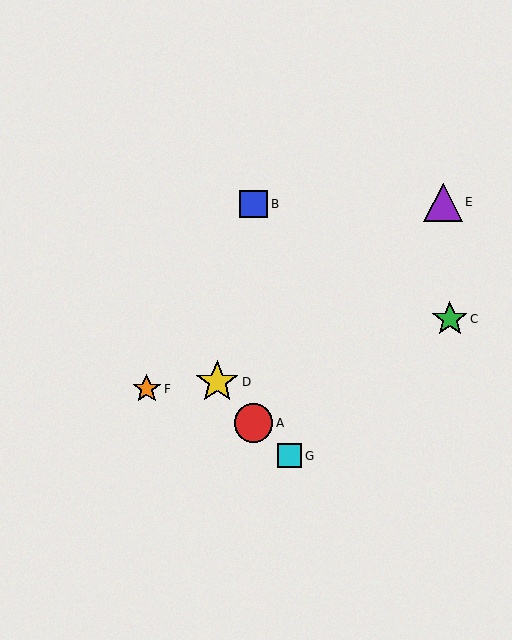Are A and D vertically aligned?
No, A is at x≈254 and D is at x≈217.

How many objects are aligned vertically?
2 objects (A, B) are aligned vertically.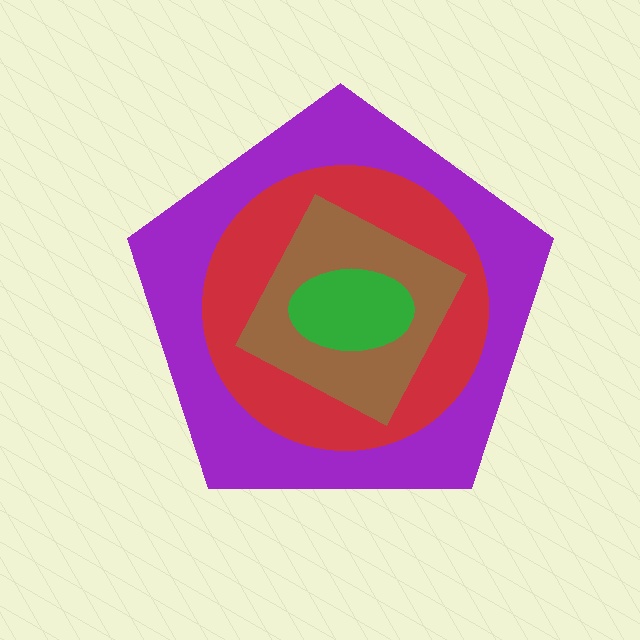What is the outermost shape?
The purple pentagon.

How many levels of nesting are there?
4.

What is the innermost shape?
The green ellipse.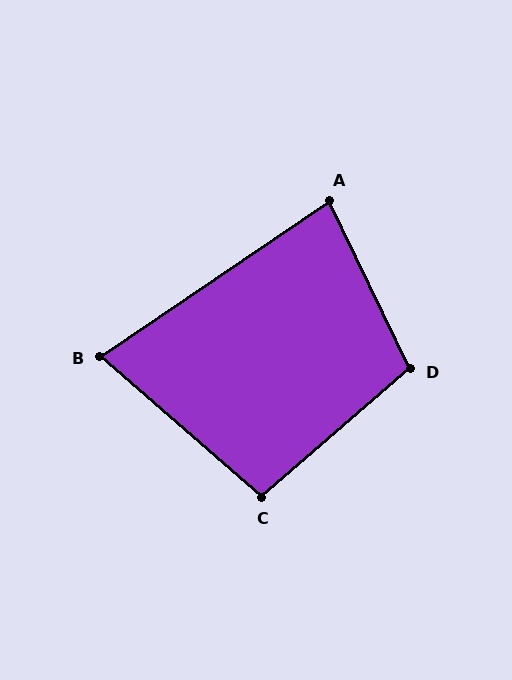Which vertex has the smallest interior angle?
B, at approximately 75 degrees.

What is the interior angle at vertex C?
Approximately 98 degrees (obtuse).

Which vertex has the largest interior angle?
D, at approximately 105 degrees.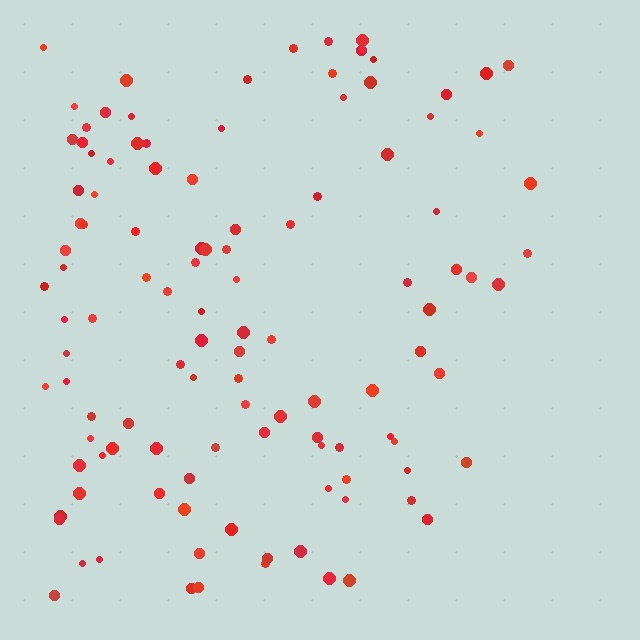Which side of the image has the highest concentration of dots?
The left.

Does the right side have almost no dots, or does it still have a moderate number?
Still a moderate number, just noticeably fewer than the left.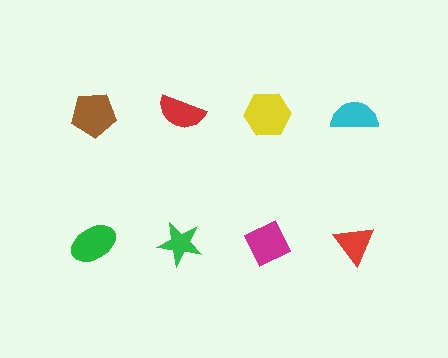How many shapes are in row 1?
4 shapes.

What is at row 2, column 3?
A magenta diamond.